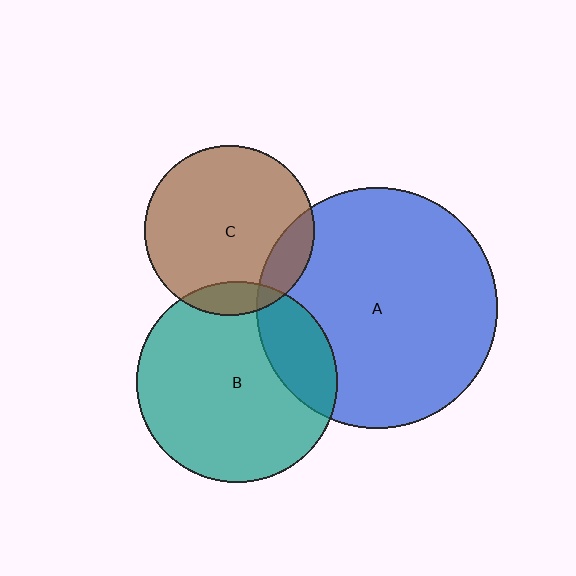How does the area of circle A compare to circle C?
Approximately 2.0 times.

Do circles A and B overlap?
Yes.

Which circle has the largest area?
Circle A (blue).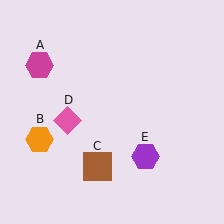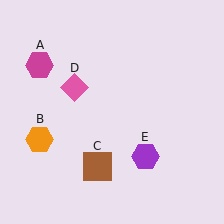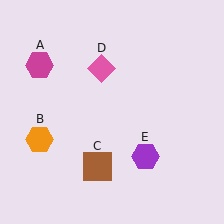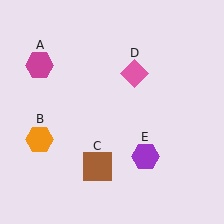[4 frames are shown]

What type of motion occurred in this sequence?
The pink diamond (object D) rotated clockwise around the center of the scene.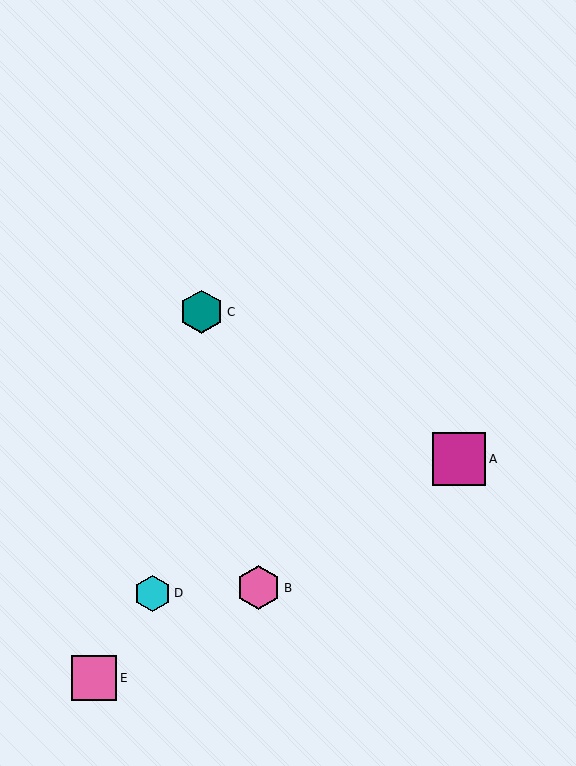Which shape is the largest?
The magenta square (labeled A) is the largest.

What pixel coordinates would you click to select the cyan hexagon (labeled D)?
Click at (153, 593) to select the cyan hexagon D.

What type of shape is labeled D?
Shape D is a cyan hexagon.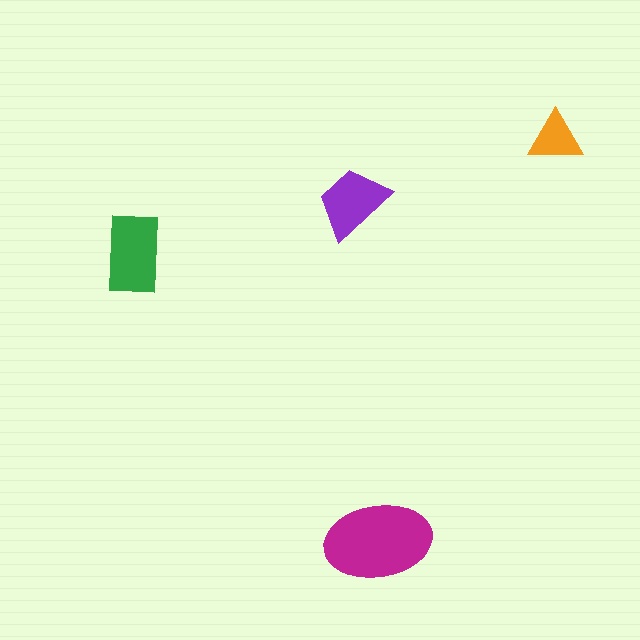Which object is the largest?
The magenta ellipse.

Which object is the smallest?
The orange triangle.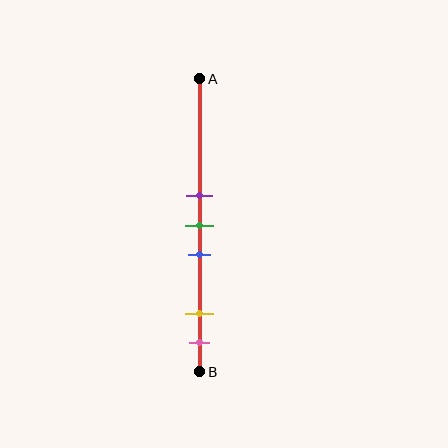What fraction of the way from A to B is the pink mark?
The pink mark is approximately 90% (0.9) of the way from A to B.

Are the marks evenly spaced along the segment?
No, the marks are not evenly spaced.